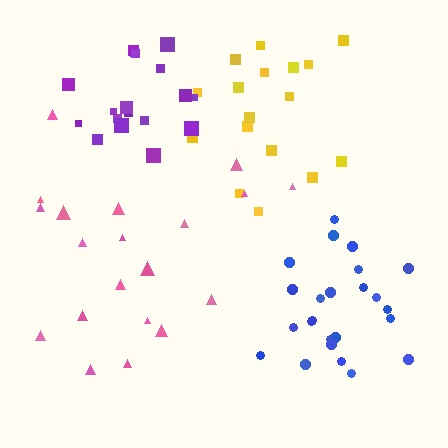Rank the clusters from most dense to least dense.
purple, blue, yellow, pink.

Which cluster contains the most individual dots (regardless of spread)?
Blue (24).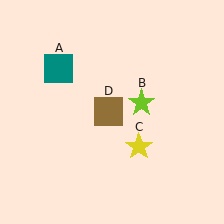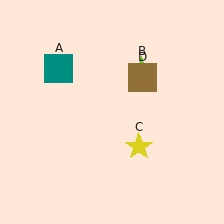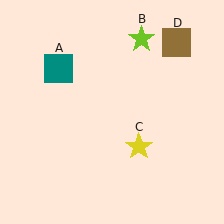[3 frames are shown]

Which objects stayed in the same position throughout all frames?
Teal square (object A) and yellow star (object C) remained stationary.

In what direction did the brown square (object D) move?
The brown square (object D) moved up and to the right.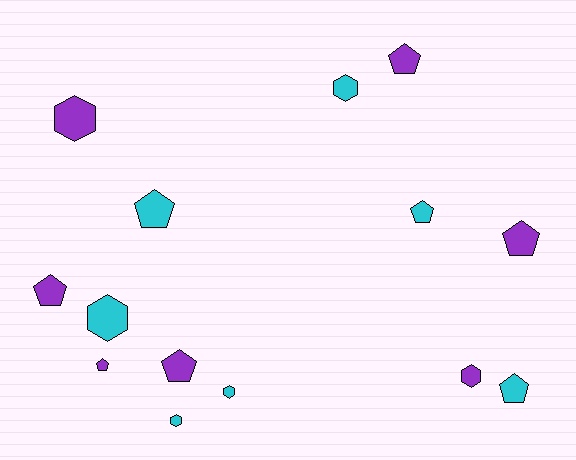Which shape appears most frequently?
Pentagon, with 8 objects.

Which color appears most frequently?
Purple, with 7 objects.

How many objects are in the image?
There are 14 objects.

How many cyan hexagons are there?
There are 4 cyan hexagons.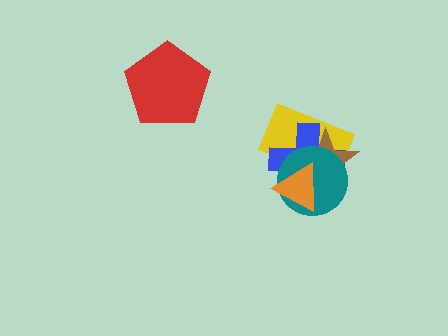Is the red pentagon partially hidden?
No, no other shape covers it.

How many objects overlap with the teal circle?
4 objects overlap with the teal circle.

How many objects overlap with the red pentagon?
0 objects overlap with the red pentagon.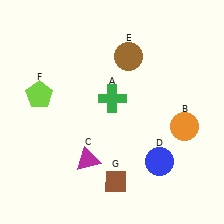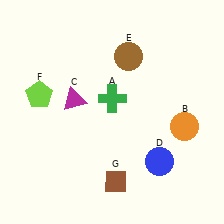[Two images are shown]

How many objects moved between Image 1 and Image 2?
1 object moved between the two images.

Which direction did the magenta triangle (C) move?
The magenta triangle (C) moved up.